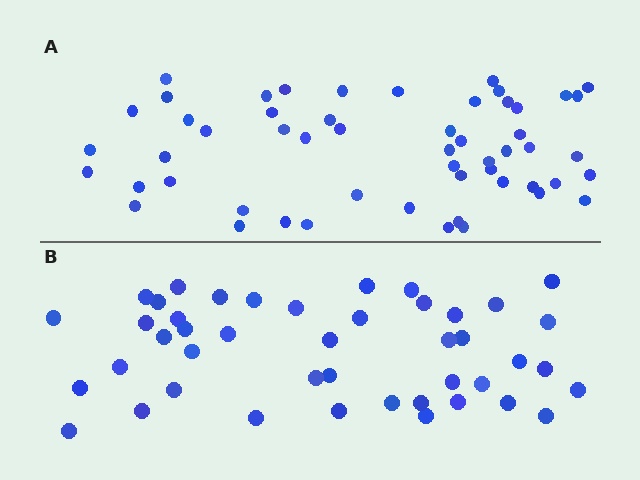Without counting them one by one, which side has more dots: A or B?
Region A (the top region) has more dots.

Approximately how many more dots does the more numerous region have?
Region A has roughly 10 or so more dots than region B.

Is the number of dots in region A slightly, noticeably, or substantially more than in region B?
Region A has only slightly more — the two regions are fairly close. The ratio is roughly 1.2 to 1.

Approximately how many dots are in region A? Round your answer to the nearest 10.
About 50 dots. (The exact count is 54, which rounds to 50.)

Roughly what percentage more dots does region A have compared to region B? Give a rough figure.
About 25% more.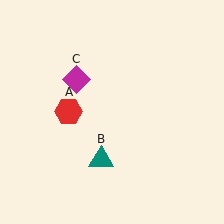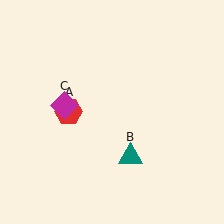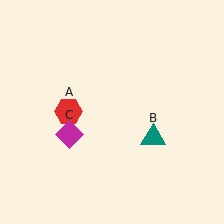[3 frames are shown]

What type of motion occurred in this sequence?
The teal triangle (object B), magenta diamond (object C) rotated counterclockwise around the center of the scene.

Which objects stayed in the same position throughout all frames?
Red hexagon (object A) remained stationary.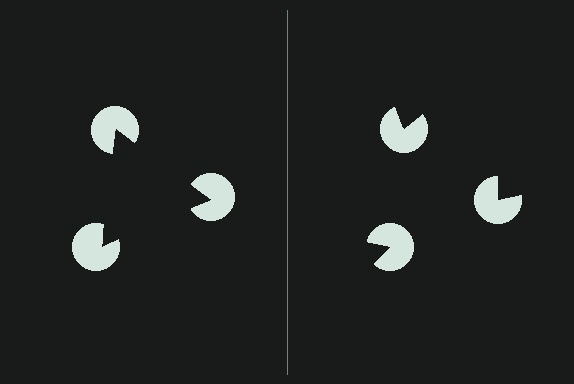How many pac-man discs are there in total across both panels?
6 — 3 on each side.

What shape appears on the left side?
An illusory triangle.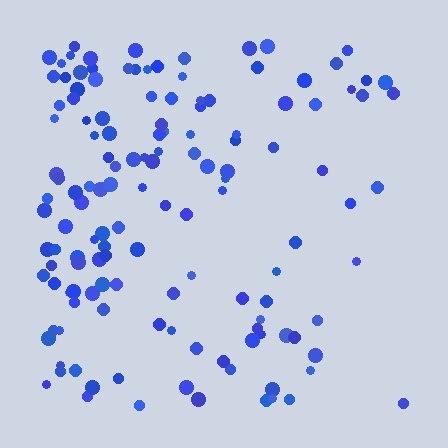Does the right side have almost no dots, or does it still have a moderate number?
Still a moderate number, just noticeably fewer than the left.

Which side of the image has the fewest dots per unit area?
The right.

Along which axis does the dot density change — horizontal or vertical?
Horizontal.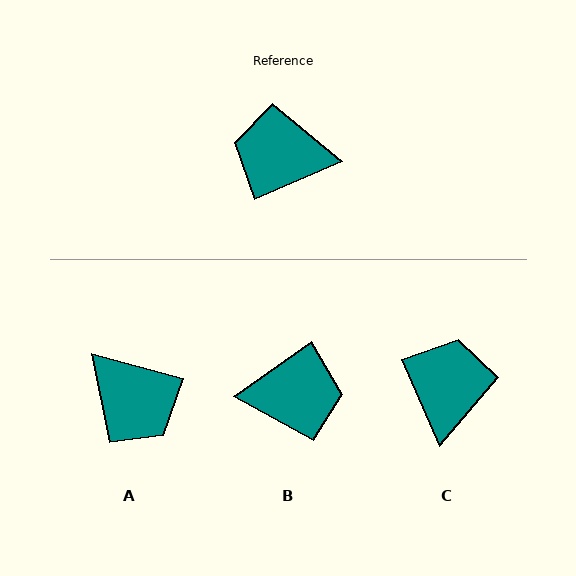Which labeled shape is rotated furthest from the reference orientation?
B, about 168 degrees away.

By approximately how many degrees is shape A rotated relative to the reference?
Approximately 141 degrees counter-clockwise.